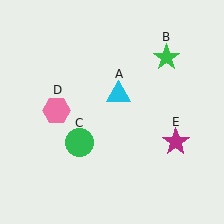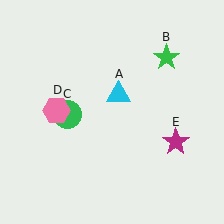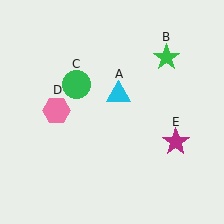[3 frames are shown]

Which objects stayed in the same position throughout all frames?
Cyan triangle (object A) and green star (object B) and pink hexagon (object D) and magenta star (object E) remained stationary.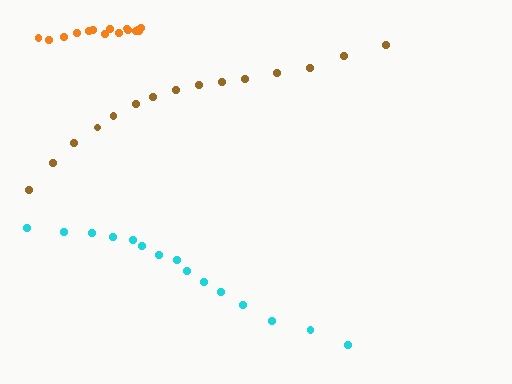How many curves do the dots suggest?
There are 3 distinct paths.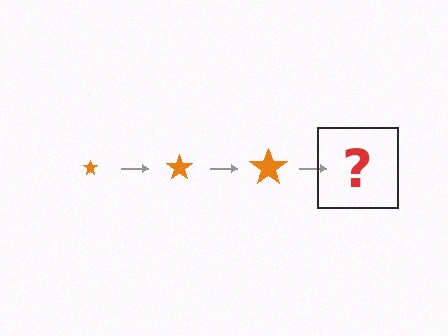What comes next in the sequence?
The next element should be an orange star, larger than the previous one.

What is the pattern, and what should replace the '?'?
The pattern is that the star gets progressively larger each step. The '?' should be an orange star, larger than the previous one.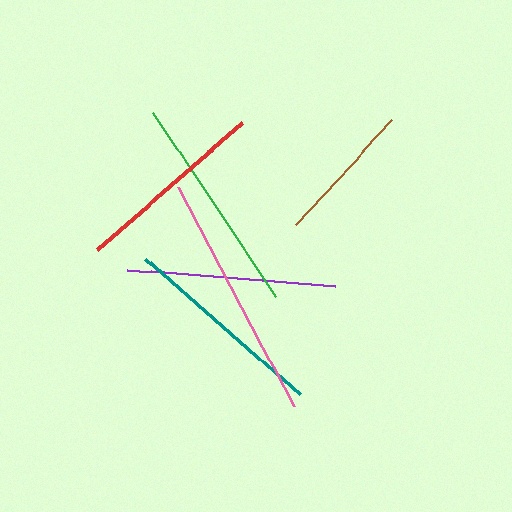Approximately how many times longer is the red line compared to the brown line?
The red line is approximately 1.4 times the length of the brown line.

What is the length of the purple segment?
The purple segment is approximately 209 pixels long.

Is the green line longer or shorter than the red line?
The green line is longer than the red line.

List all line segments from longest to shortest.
From longest to shortest: pink, green, purple, teal, red, brown.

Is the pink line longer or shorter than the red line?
The pink line is longer than the red line.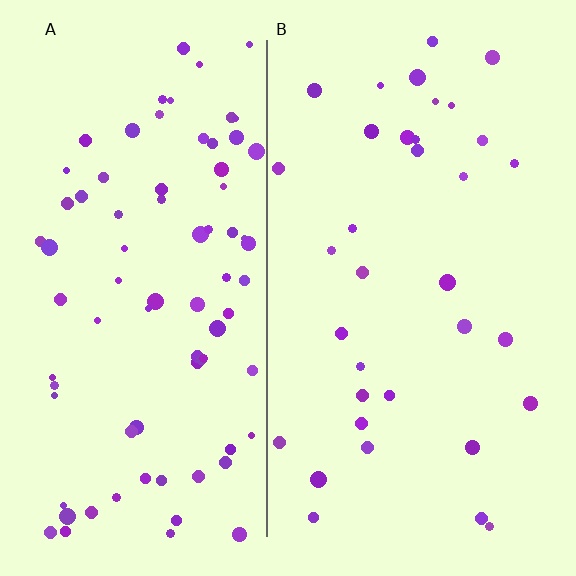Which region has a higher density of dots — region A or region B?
A (the left).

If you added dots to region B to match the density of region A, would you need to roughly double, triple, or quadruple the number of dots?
Approximately double.